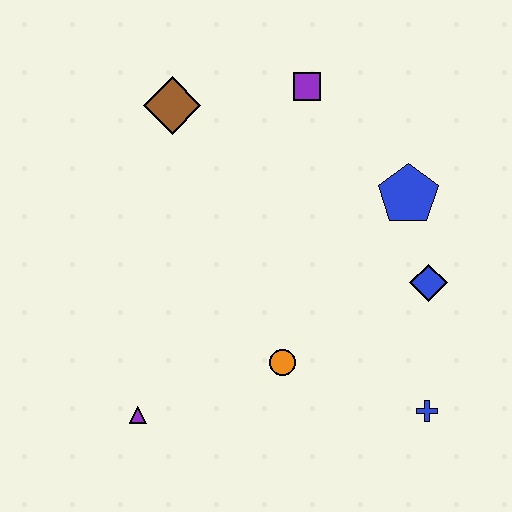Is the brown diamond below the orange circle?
No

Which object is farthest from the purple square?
The purple triangle is farthest from the purple square.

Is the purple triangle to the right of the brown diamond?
No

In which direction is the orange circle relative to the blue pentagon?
The orange circle is below the blue pentagon.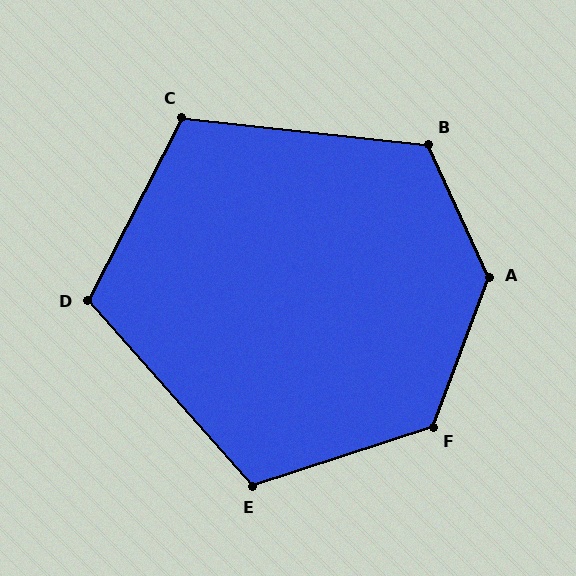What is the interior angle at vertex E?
Approximately 114 degrees (obtuse).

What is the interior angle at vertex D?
Approximately 111 degrees (obtuse).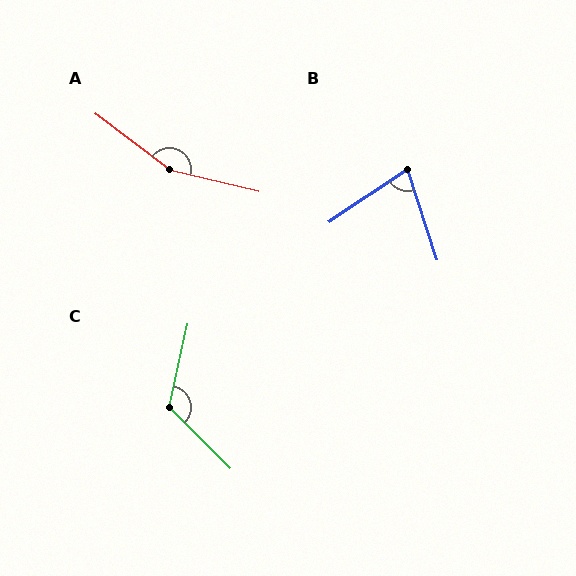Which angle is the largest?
A, at approximately 156 degrees.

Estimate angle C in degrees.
Approximately 123 degrees.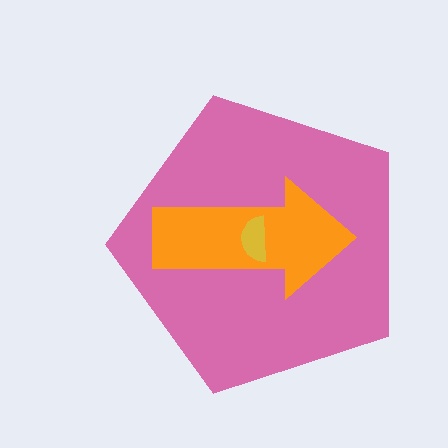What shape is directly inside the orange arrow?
The yellow semicircle.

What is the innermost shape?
The yellow semicircle.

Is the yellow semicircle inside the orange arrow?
Yes.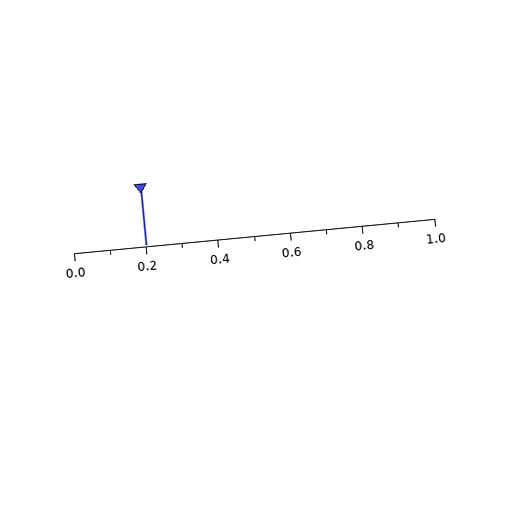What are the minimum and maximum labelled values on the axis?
The axis runs from 0.0 to 1.0.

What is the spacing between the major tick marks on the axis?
The major ticks are spaced 0.2 apart.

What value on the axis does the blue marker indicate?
The marker indicates approximately 0.2.